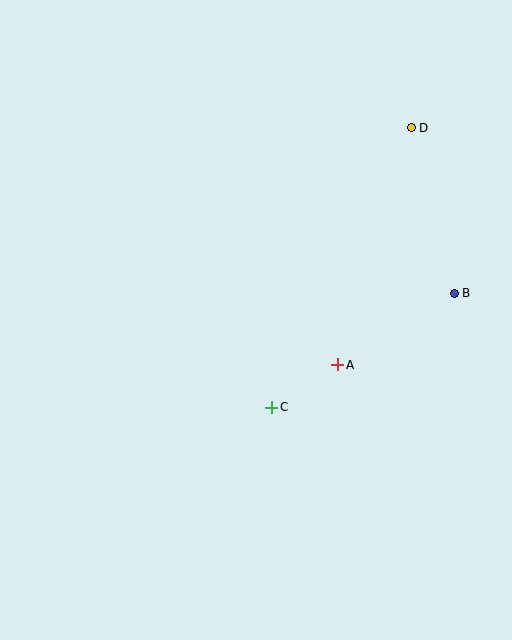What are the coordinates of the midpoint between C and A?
The midpoint between C and A is at (305, 386).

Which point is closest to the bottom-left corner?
Point C is closest to the bottom-left corner.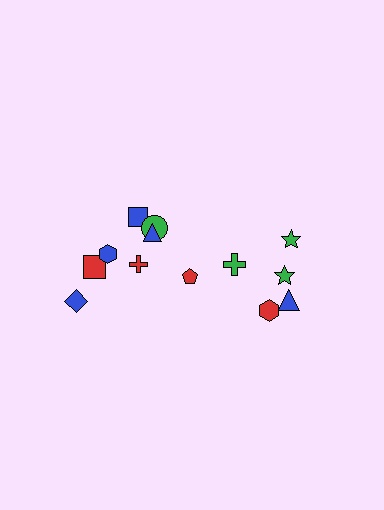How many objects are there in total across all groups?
There are 14 objects.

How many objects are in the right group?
There are 6 objects.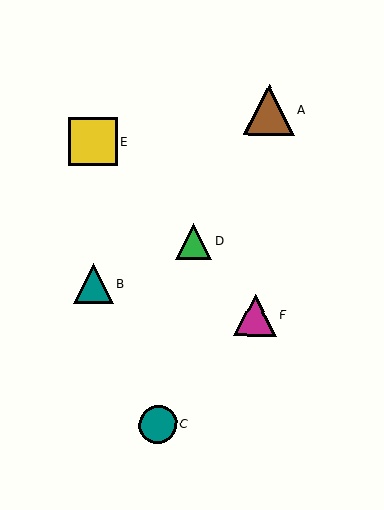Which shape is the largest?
The brown triangle (labeled A) is the largest.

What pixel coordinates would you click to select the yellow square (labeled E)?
Click at (93, 142) to select the yellow square E.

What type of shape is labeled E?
Shape E is a yellow square.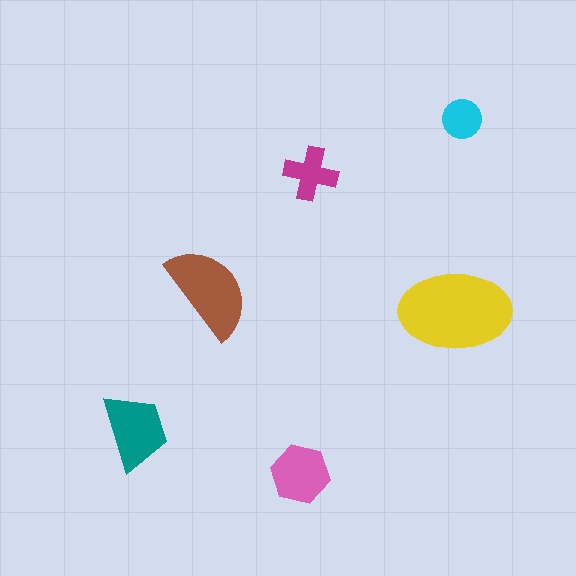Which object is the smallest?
The cyan circle.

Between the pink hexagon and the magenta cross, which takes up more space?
The pink hexagon.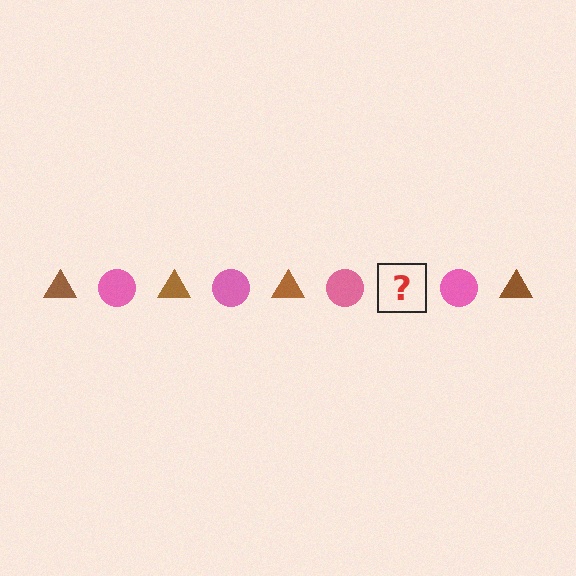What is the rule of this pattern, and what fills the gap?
The rule is that the pattern alternates between brown triangle and pink circle. The gap should be filled with a brown triangle.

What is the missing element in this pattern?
The missing element is a brown triangle.